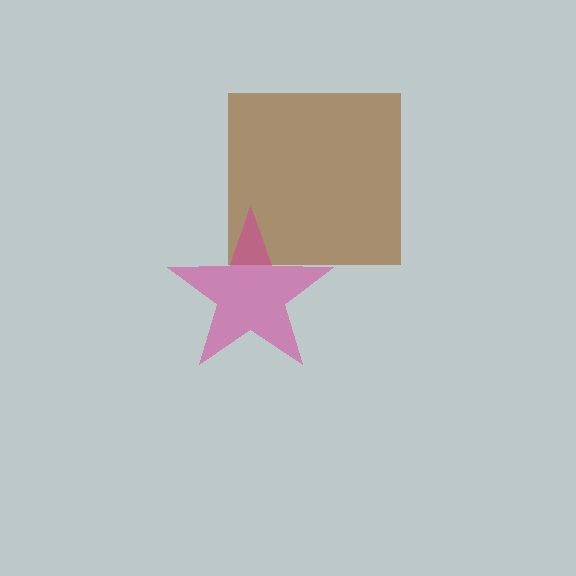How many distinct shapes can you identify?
There are 2 distinct shapes: a brown square, a magenta star.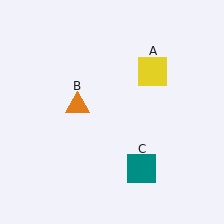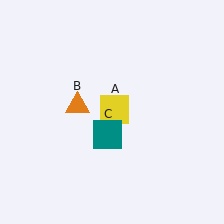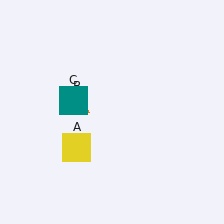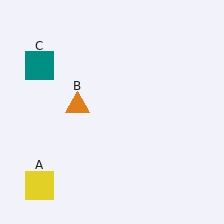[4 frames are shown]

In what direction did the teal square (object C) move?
The teal square (object C) moved up and to the left.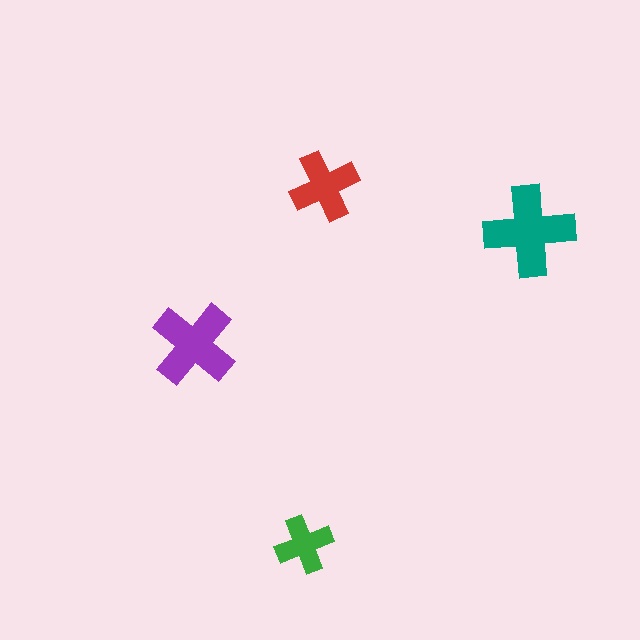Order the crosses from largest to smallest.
the teal one, the purple one, the red one, the green one.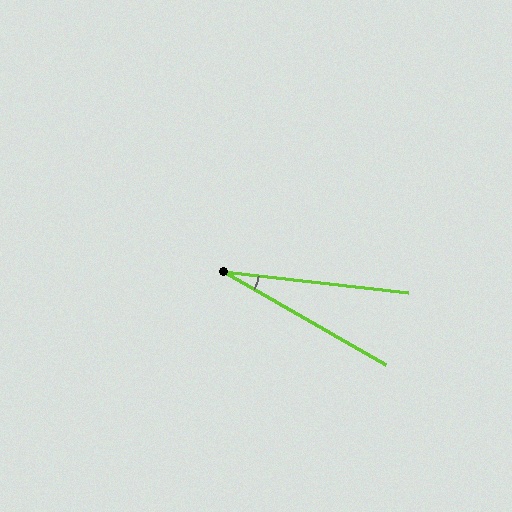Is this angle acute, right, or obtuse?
It is acute.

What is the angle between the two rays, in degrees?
Approximately 23 degrees.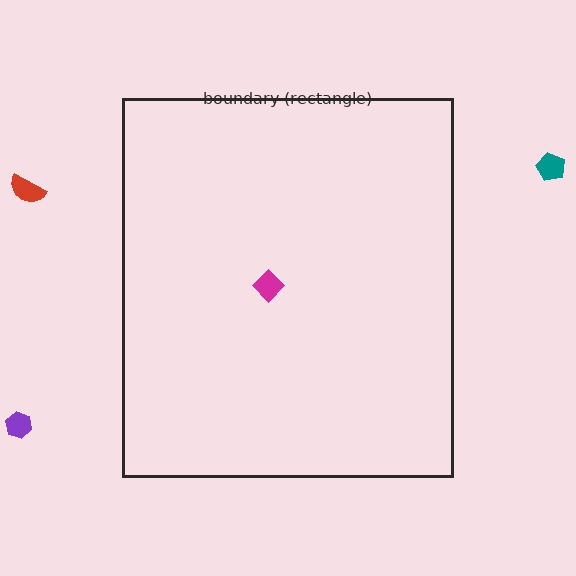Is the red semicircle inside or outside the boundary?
Outside.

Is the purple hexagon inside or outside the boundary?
Outside.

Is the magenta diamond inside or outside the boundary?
Inside.